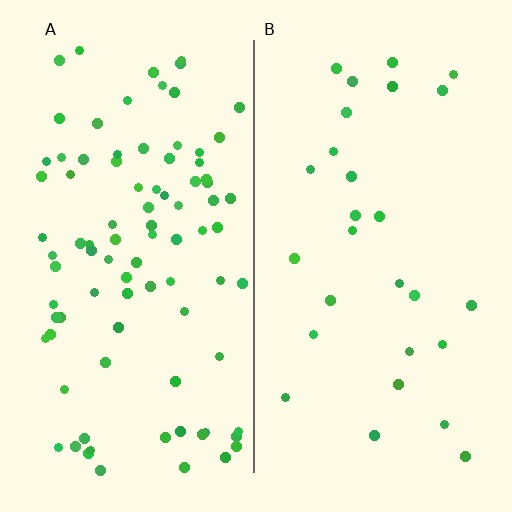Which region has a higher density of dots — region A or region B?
A (the left).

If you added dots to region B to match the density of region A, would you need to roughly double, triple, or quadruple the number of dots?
Approximately triple.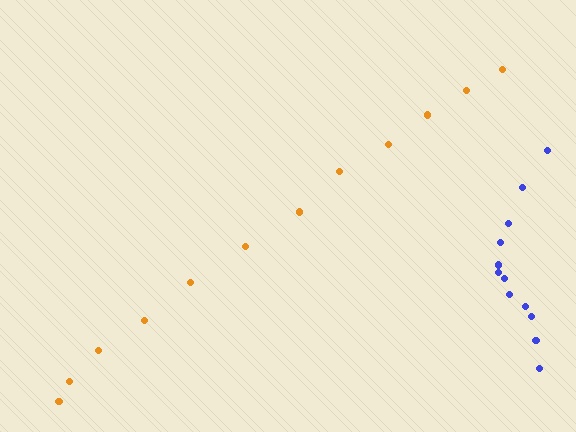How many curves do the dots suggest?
There are 2 distinct paths.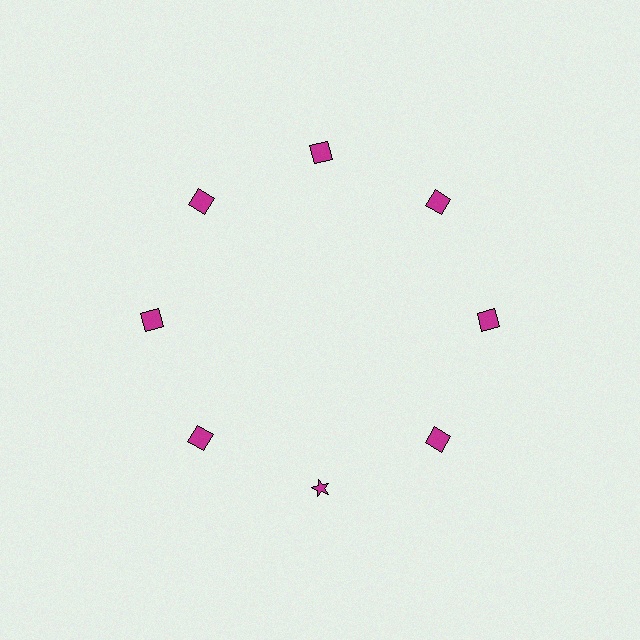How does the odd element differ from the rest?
It has a different shape: star instead of square.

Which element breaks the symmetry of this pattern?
The magenta star at roughly the 6 o'clock position breaks the symmetry. All other shapes are magenta squares.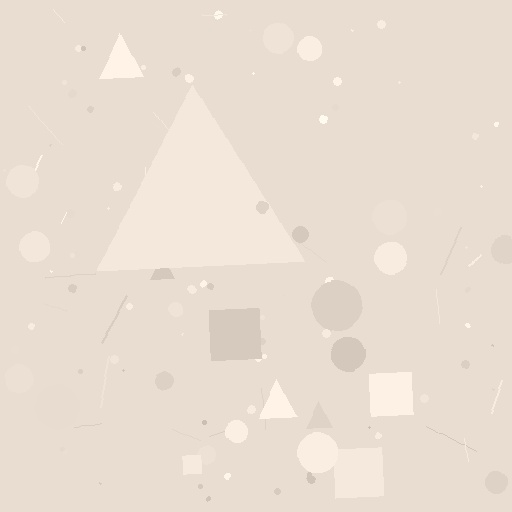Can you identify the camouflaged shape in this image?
The camouflaged shape is a triangle.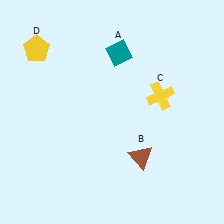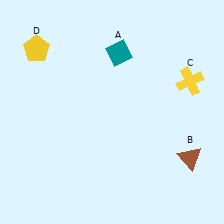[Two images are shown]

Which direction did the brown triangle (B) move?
The brown triangle (B) moved right.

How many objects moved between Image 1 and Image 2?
2 objects moved between the two images.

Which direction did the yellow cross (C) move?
The yellow cross (C) moved right.